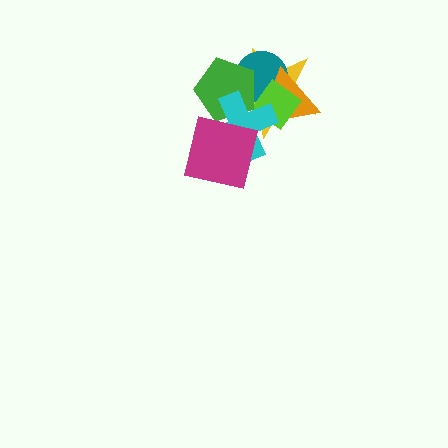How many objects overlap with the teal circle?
5 objects overlap with the teal circle.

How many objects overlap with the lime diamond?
5 objects overlap with the lime diamond.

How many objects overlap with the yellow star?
6 objects overlap with the yellow star.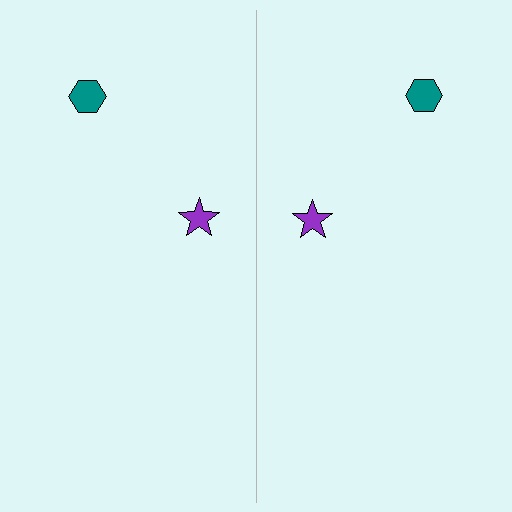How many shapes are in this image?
There are 4 shapes in this image.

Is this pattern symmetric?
Yes, this pattern has bilateral (reflection) symmetry.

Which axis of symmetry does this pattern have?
The pattern has a vertical axis of symmetry running through the center of the image.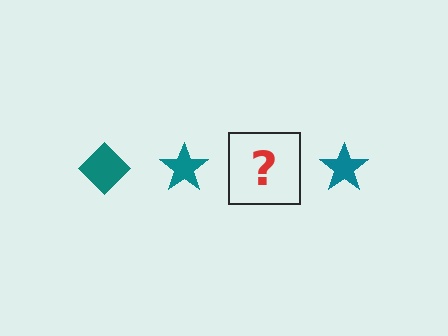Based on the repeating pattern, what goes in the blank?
The blank should be a teal diamond.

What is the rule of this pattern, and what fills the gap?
The rule is that the pattern cycles through diamond, star shapes in teal. The gap should be filled with a teal diamond.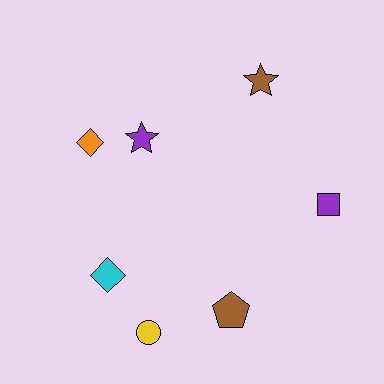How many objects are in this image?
There are 7 objects.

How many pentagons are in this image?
There is 1 pentagon.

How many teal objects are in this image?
There are no teal objects.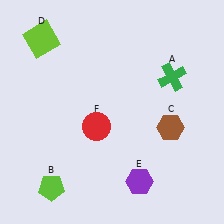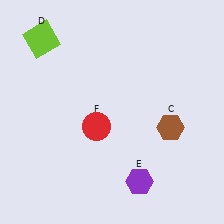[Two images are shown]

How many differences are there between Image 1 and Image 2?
There are 2 differences between the two images.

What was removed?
The green cross (A), the lime pentagon (B) were removed in Image 2.